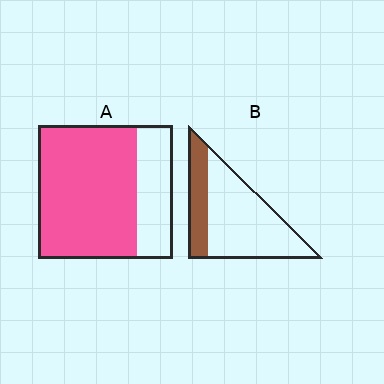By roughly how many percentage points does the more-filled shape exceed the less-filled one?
By roughly 45 percentage points (A over B).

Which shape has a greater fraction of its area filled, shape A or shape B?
Shape A.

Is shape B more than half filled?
No.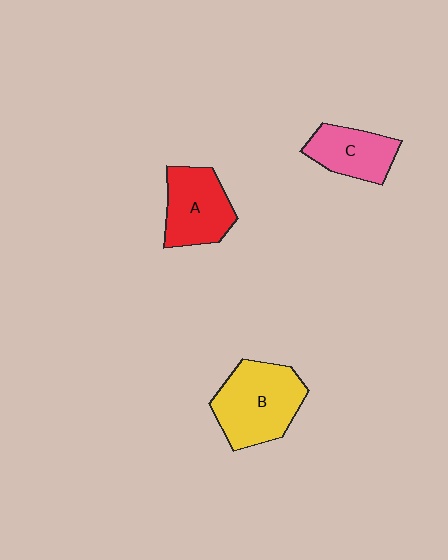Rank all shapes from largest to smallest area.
From largest to smallest: B (yellow), A (red), C (pink).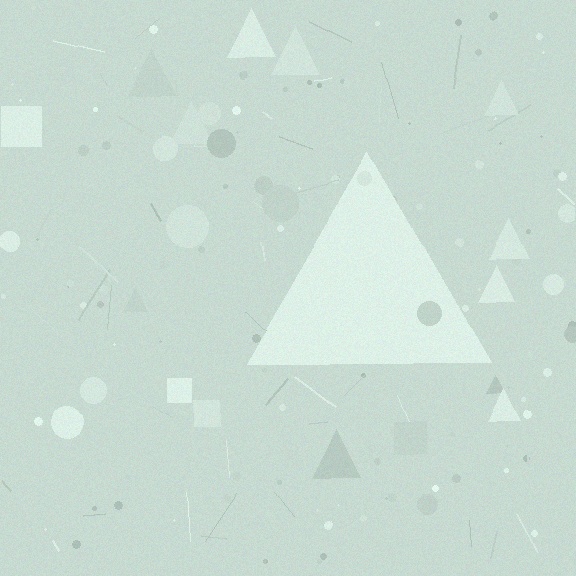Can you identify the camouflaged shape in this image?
The camouflaged shape is a triangle.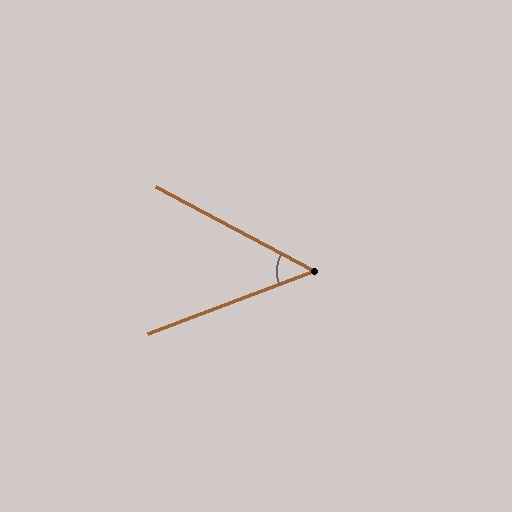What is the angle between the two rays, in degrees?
Approximately 49 degrees.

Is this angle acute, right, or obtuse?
It is acute.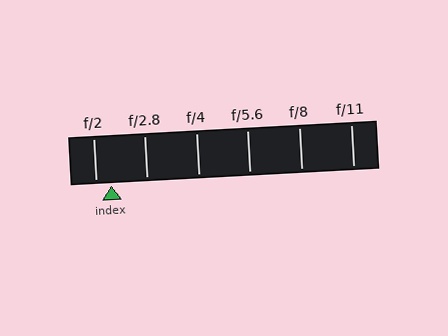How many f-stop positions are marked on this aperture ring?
There are 6 f-stop positions marked.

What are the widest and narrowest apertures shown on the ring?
The widest aperture shown is f/2 and the narrowest is f/11.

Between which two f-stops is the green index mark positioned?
The index mark is between f/2 and f/2.8.